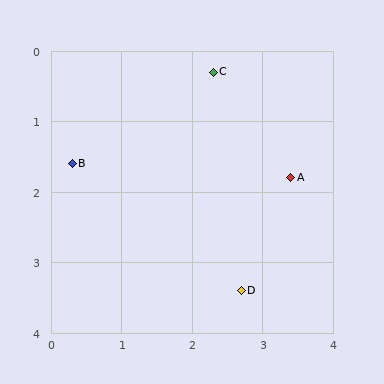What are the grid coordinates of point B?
Point B is at approximately (0.3, 1.6).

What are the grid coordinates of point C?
Point C is at approximately (2.3, 0.3).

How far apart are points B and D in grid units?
Points B and D are about 3.0 grid units apart.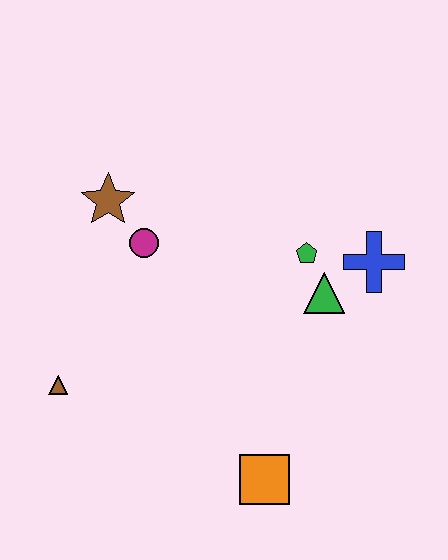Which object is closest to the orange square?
The green triangle is closest to the orange square.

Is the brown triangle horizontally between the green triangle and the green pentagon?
No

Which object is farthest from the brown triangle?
The blue cross is farthest from the brown triangle.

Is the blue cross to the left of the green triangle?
No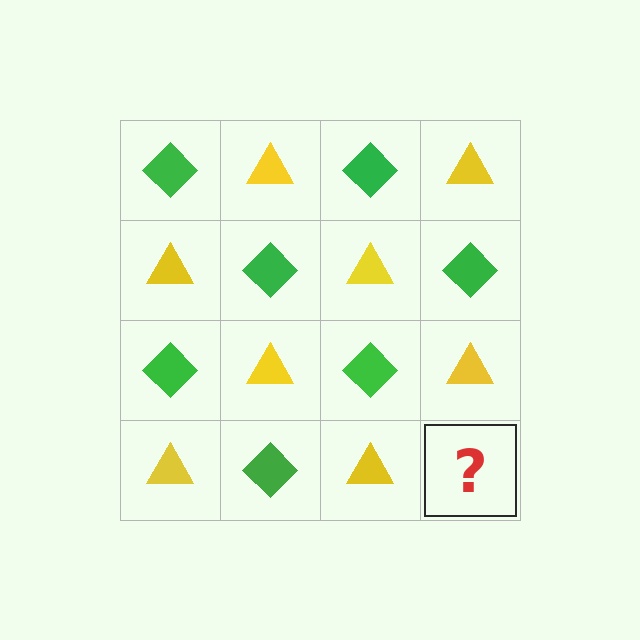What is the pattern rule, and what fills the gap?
The rule is that it alternates green diamond and yellow triangle in a checkerboard pattern. The gap should be filled with a green diamond.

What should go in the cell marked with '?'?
The missing cell should contain a green diamond.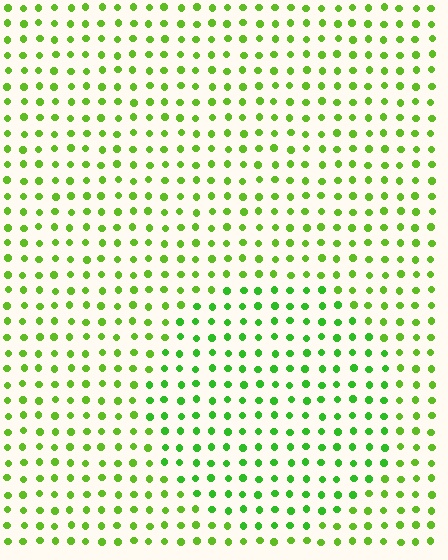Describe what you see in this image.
The image is filled with small lime elements in a uniform arrangement. A circle-shaped region is visible where the elements are tinted to a slightly different hue, forming a subtle color boundary.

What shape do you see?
I see a circle.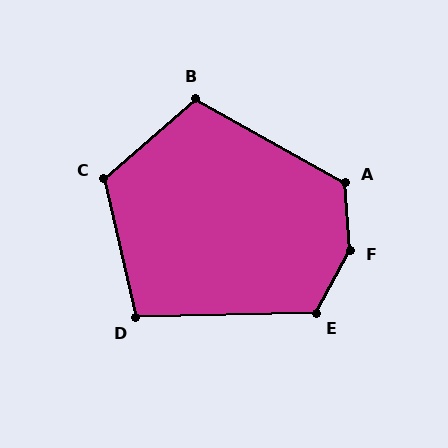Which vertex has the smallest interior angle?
D, at approximately 102 degrees.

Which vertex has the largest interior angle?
F, at approximately 148 degrees.